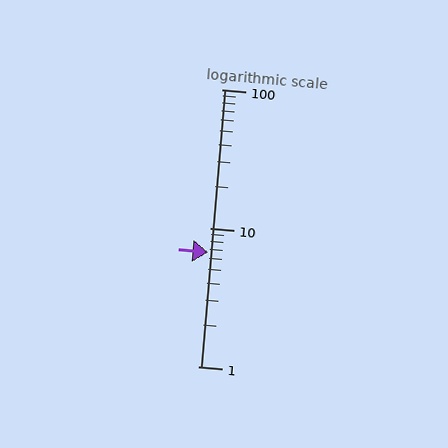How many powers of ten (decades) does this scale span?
The scale spans 2 decades, from 1 to 100.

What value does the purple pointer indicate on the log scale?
The pointer indicates approximately 6.7.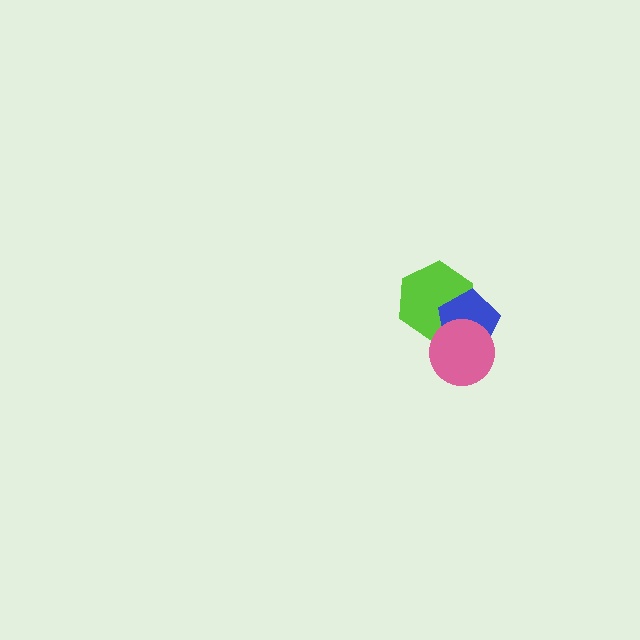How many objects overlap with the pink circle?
2 objects overlap with the pink circle.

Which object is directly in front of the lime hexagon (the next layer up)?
The blue pentagon is directly in front of the lime hexagon.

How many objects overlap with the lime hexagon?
2 objects overlap with the lime hexagon.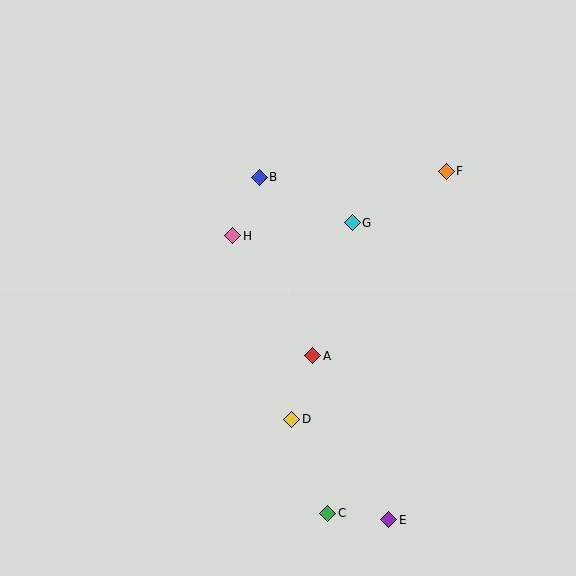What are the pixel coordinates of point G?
Point G is at (352, 223).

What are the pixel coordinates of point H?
Point H is at (233, 236).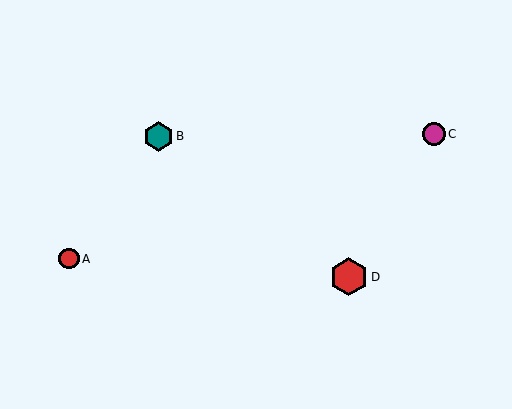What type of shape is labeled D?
Shape D is a red hexagon.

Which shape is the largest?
The red hexagon (labeled D) is the largest.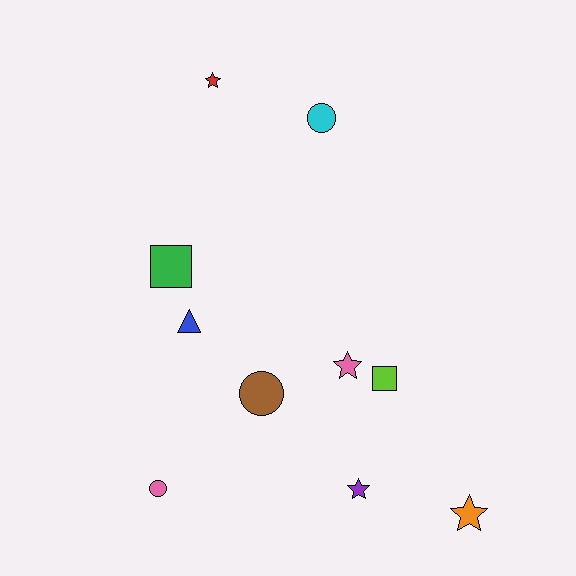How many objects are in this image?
There are 10 objects.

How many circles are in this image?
There are 3 circles.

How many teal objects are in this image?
There are no teal objects.